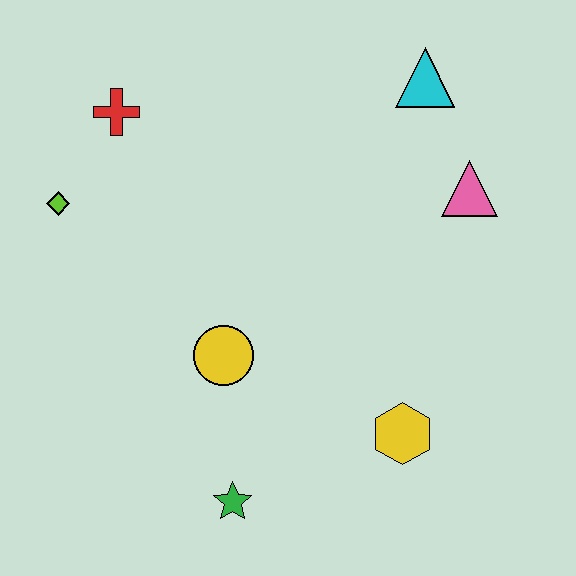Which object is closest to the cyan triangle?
The pink triangle is closest to the cyan triangle.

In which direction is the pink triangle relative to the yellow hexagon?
The pink triangle is above the yellow hexagon.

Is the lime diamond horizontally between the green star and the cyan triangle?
No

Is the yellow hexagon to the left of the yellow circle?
No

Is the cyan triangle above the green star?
Yes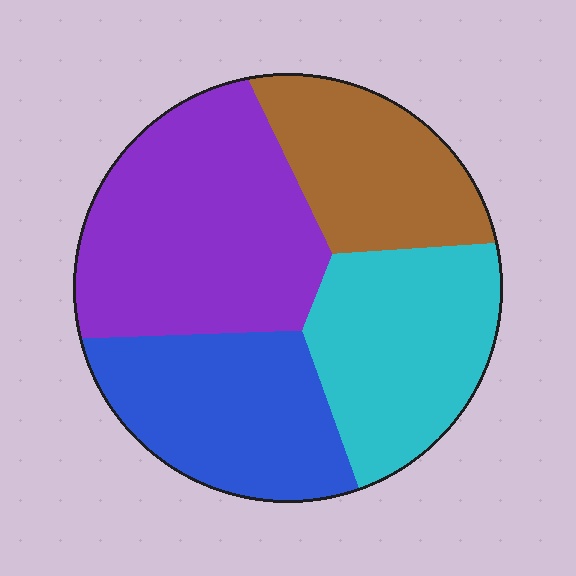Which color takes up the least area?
Brown, at roughly 20%.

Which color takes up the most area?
Purple, at roughly 35%.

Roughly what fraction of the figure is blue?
Blue covers 23% of the figure.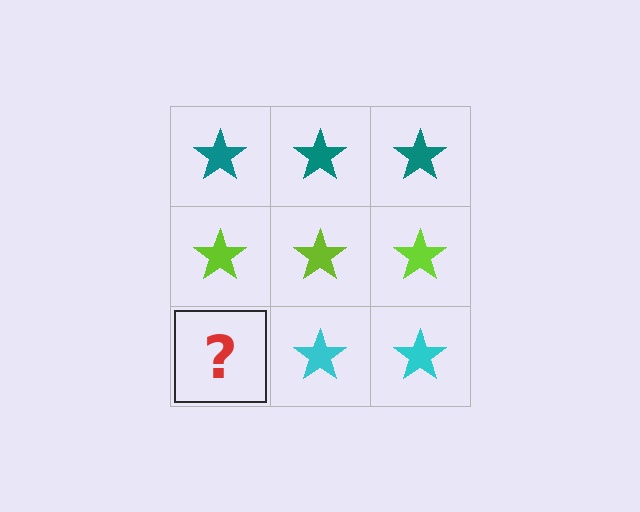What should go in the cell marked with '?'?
The missing cell should contain a cyan star.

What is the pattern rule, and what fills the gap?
The rule is that each row has a consistent color. The gap should be filled with a cyan star.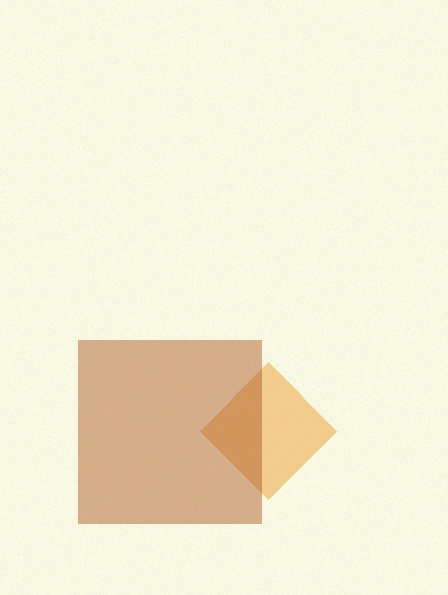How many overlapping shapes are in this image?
There are 2 overlapping shapes in the image.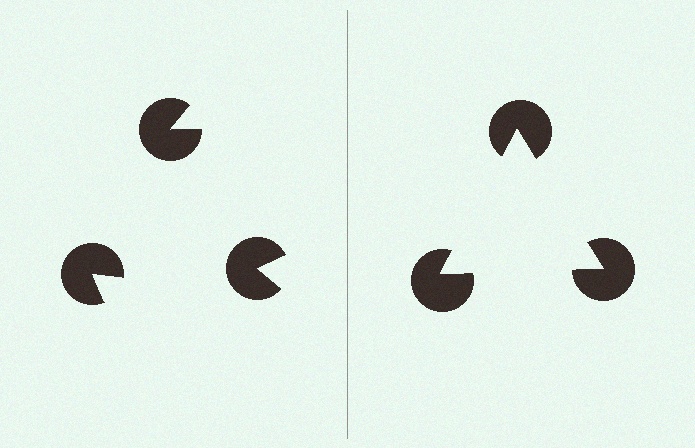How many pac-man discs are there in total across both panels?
6 — 3 on each side.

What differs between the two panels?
The pac-man discs are positioned identically on both sides; only the wedge orientations differ. On the right they align to a triangle; on the left they are misaligned.